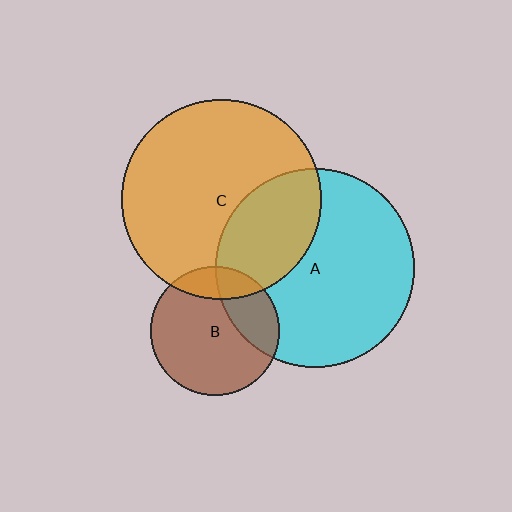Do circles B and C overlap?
Yes.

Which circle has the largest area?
Circle C (orange).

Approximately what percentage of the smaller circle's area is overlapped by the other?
Approximately 15%.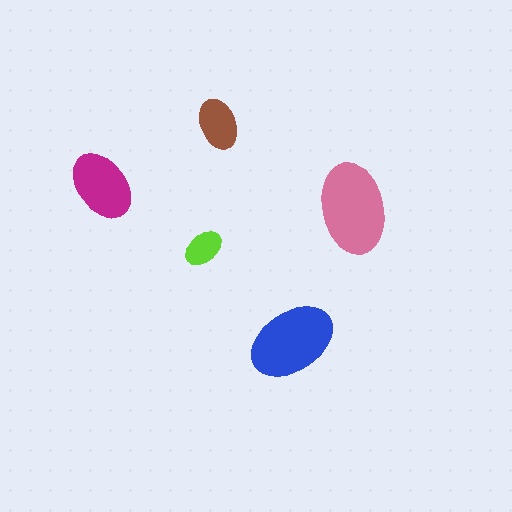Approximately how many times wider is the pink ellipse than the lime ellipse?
About 2.5 times wider.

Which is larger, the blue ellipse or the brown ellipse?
The blue one.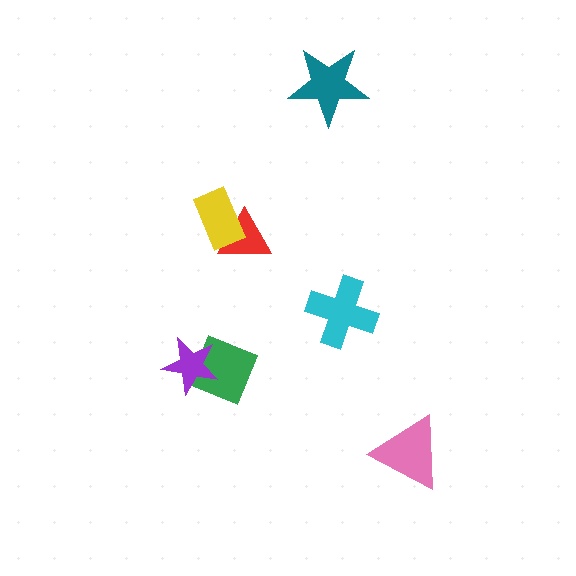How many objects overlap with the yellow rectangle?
1 object overlaps with the yellow rectangle.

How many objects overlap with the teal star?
0 objects overlap with the teal star.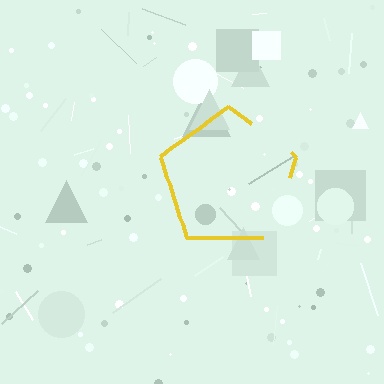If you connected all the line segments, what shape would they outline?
They would outline a pentagon.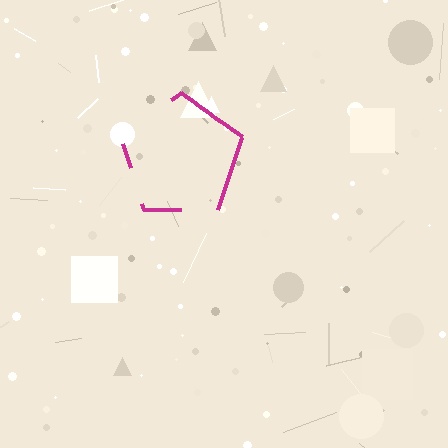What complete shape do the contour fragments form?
The contour fragments form a pentagon.